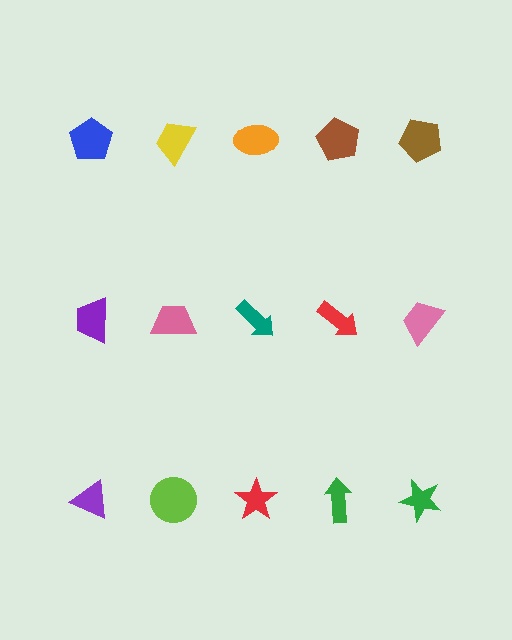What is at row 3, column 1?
A purple triangle.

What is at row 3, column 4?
A green arrow.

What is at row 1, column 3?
An orange ellipse.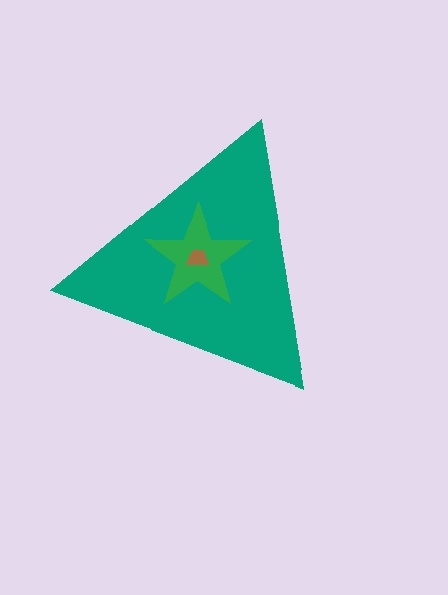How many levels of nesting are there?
3.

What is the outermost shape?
The teal triangle.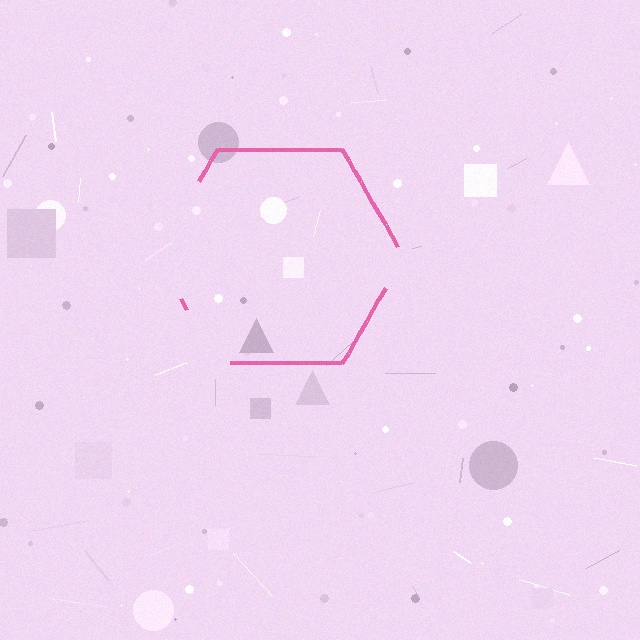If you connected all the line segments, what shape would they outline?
They would outline a hexagon.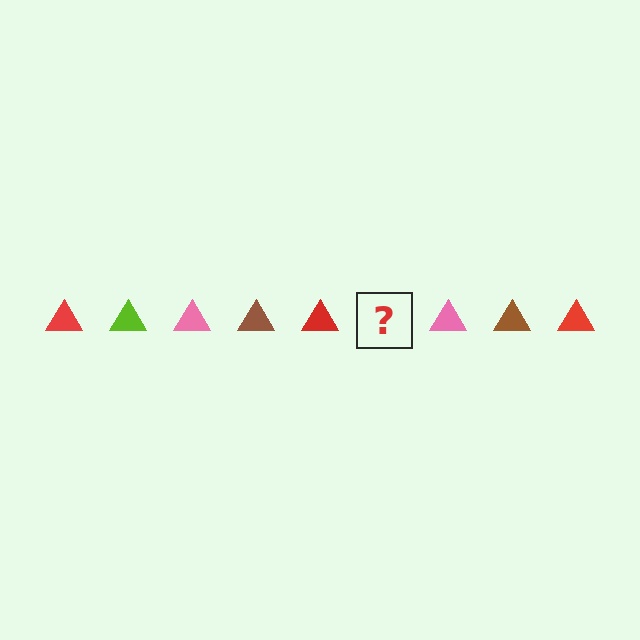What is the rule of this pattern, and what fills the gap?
The rule is that the pattern cycles through red, lime, pink, brown triangles. The gap should be filled with a lime triangle.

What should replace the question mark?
The question mark should be replaced with a lime triangle.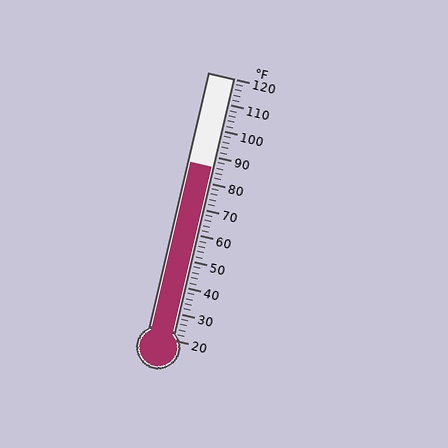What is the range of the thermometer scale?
The thermometer scale ranges from 20°F to 120°F.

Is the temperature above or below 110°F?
The temperature is below 110°F.